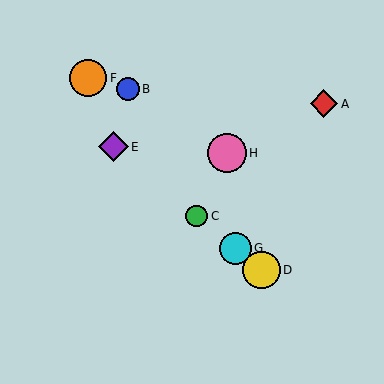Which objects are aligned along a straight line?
Objects C, D, E, G are aligned along a straight line.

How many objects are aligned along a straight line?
4 objects (C, D, E, G) are aligned along a straight line.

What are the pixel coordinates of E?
Object E is at (113, 147).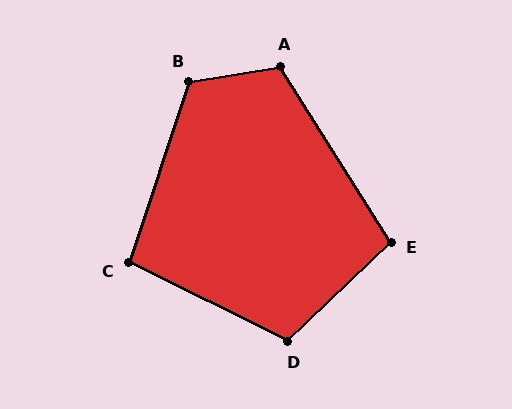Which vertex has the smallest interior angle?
C, at approximately 98 degrees.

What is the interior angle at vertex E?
Approximately 101 degrees (obtuse).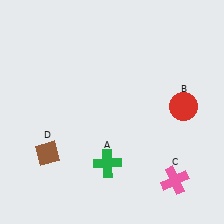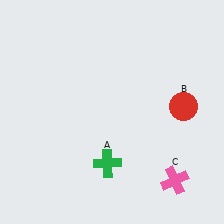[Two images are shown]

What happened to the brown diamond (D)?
The brown diamond (D) was removed in Image 2. It was in the bottom-left area of Image 1.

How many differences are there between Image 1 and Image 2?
There is 1 difference between the two images.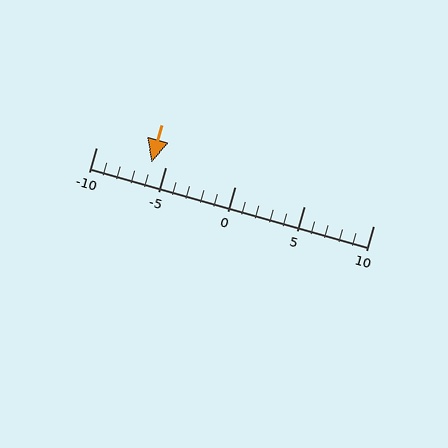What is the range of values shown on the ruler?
The ruler shows values from -10 to 10.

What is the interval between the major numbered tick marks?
The major tick marks are spaced 5 units apart.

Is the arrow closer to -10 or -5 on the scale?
The arrow is closer to -5.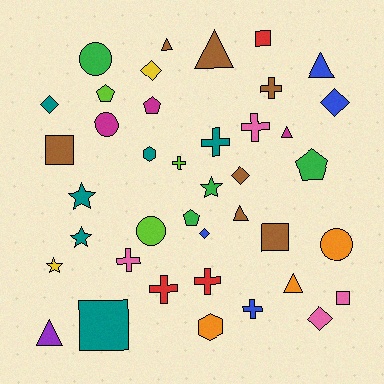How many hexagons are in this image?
There are 2 hexagons.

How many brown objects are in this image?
There are 7 brown objects.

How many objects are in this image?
There are 40 objects.